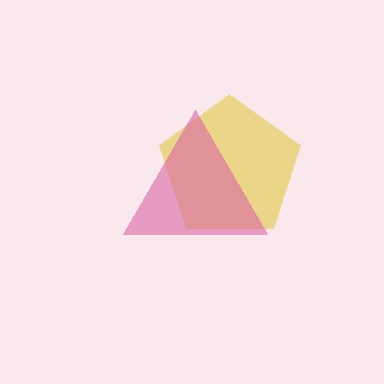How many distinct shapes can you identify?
There are 2 distinct shapes: a yellow pentagon, a pink triangle.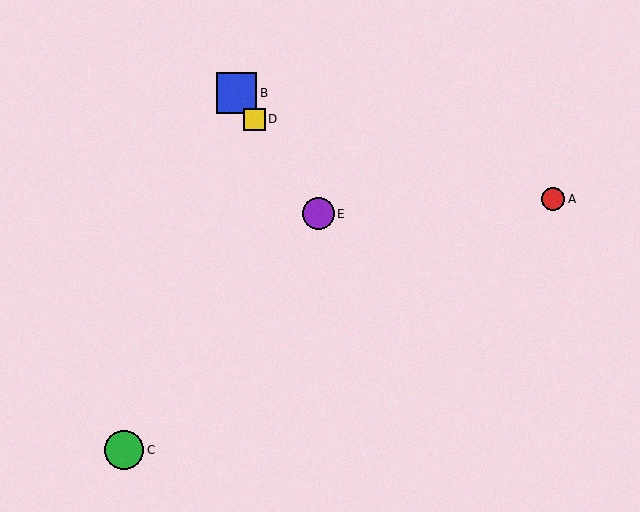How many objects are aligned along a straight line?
3 objects (B, D, E) are aligned along a straight line.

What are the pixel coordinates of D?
Object D is at (254, 119).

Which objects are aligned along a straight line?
Objects B, D, E are aligned along a straight line.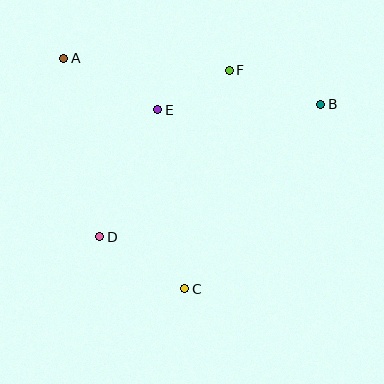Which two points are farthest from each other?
Points A and B are farthest from each other.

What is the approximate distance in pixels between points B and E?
The distance between B and E is approximately 163 pixels.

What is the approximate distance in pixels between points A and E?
The distance between A and E is approximately 107 pixels.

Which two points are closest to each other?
Points E and F are closest to each other.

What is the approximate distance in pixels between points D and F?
The distance between D and F is approximately 211 pixels.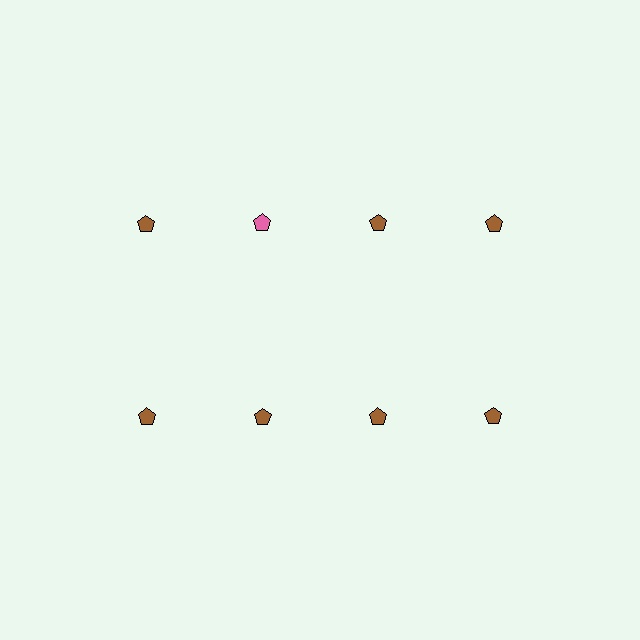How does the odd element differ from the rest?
It has a different color: pink instead of brown.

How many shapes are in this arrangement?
There are 8 shapes arranged in a grid pattern.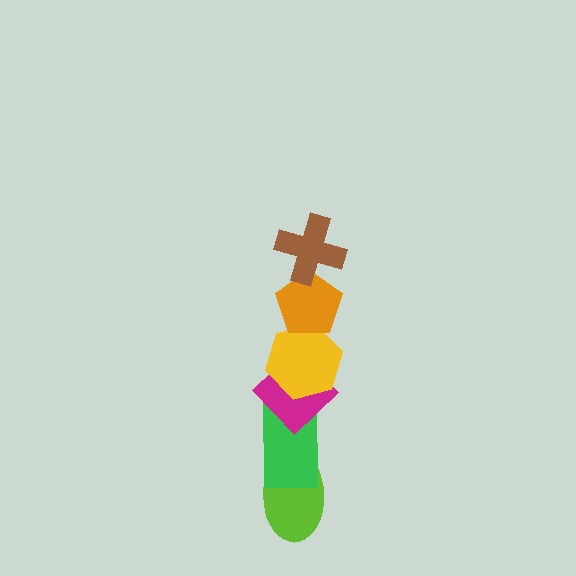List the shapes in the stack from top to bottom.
From top to bottom: the brown cross, the orange pentagon, the yellow hexagon, the magenta diamond, the green rectangle, the lime ellipse.